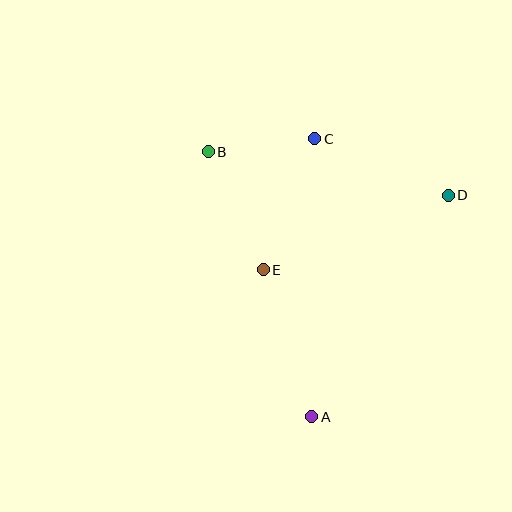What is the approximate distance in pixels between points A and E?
The distance between A and E is approximately 155 pixels.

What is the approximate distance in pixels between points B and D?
The distance between B and D is approximately 244 pixels.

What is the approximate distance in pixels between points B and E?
The distance between B and E is approximately 130 pixels.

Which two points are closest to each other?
Points B and C are closest to each other.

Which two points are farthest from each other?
Points A and B are farthest from each other.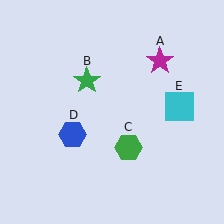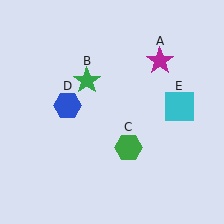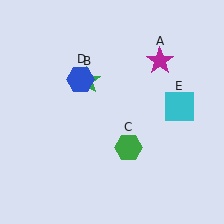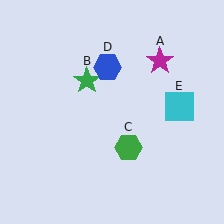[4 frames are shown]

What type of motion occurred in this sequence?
The blue hexagon (object D) rotated clockwise around the center of the scene.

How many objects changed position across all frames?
1 object changed position: blue hexagon (object D).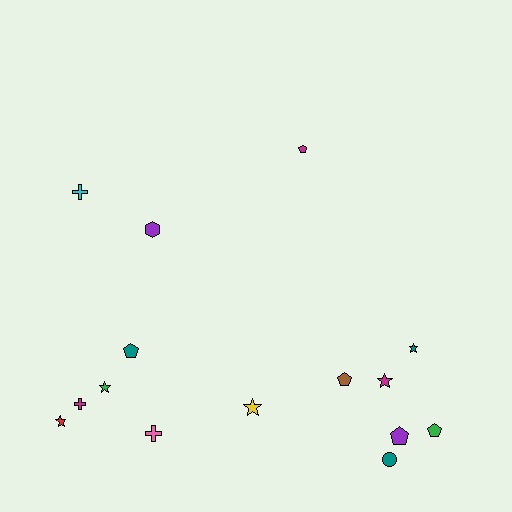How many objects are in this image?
There are 15 objects.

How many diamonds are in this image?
There are no diamonds.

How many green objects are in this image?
There are 2 green objects.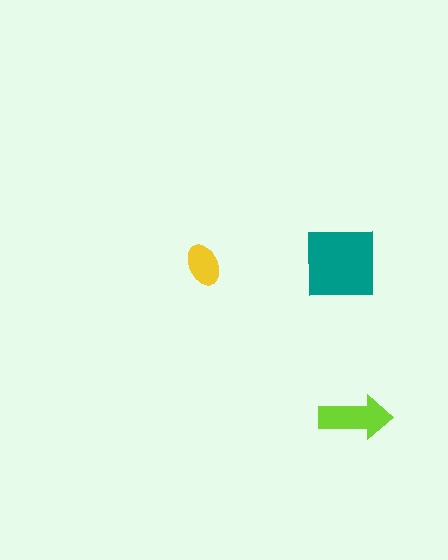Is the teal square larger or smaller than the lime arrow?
Larger.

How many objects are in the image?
There are 3 objects in the image.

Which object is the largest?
The teal square.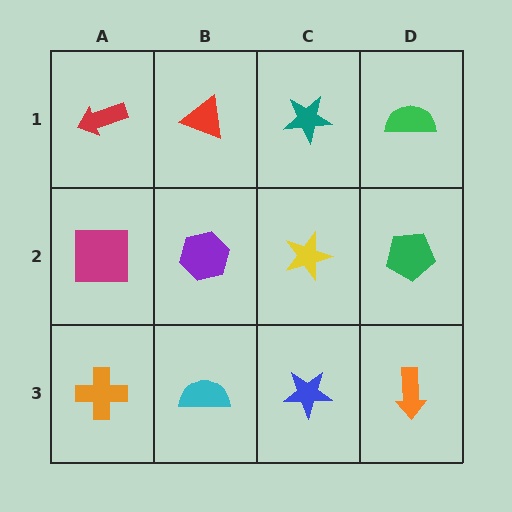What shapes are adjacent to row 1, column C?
A yellow star (row 2, column C), a red triangle (row 1, column B), a green semicircle (row 1, column D).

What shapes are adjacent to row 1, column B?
A purple hexagon (row 2, column B), a red arrow (row 1, column A), a teal star (row 1, column C).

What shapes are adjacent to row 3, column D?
A green pentagon (row 2, column D), a blue star (row 3, column C).